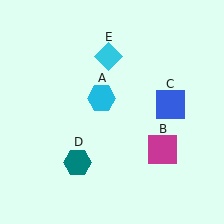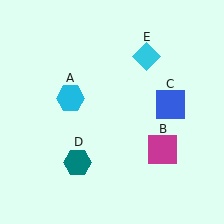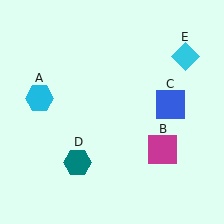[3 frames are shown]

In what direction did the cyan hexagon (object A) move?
The cyan hexagon (object A) moved left.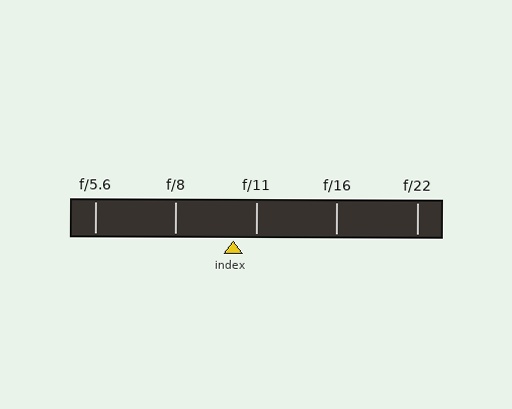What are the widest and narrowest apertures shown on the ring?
The widest aperture shown is f/5.6 and the narrowest is f/22.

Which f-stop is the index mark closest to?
The index mark is closest to f/11.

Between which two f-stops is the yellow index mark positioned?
The index mark is between f/8 and f/11.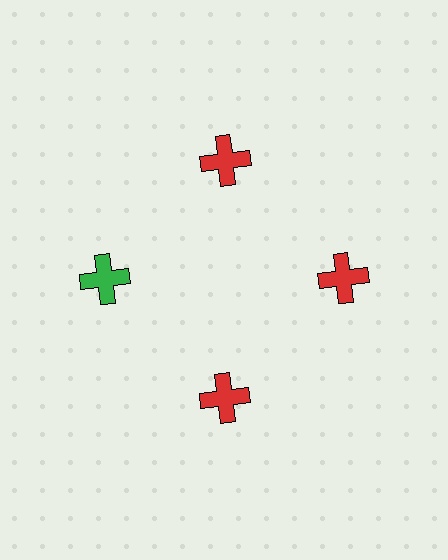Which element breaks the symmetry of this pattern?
The green cross at roughly the 9 o'clock position breaks the symmetry. All other shapes are red crosses.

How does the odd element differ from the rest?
It has a different color: green instead of red.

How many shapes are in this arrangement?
There are 4 shapes arranged in a ring pattern.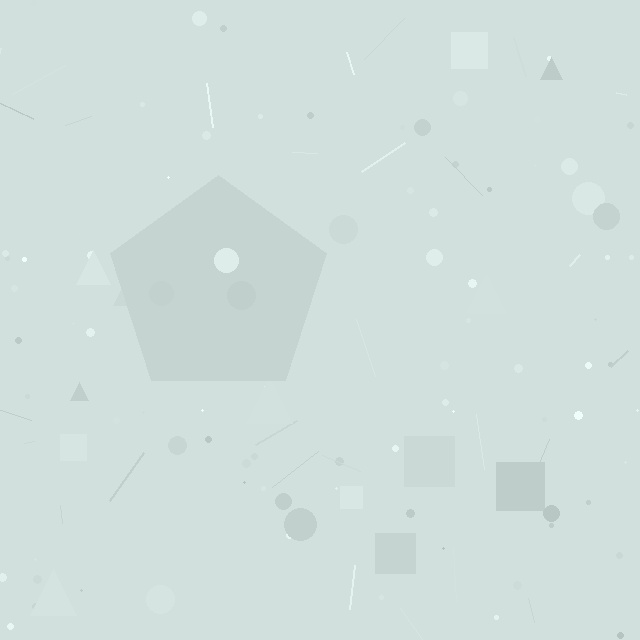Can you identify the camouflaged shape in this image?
The camouflaged shape is a pentagon.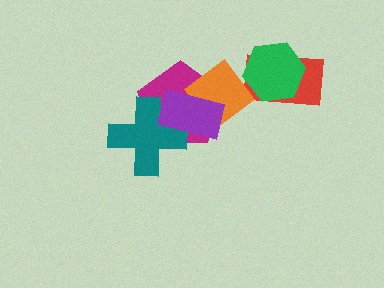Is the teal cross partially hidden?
Yes, it is partially covered by another shape.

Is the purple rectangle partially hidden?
No, no other shape covers it.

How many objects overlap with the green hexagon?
2 objects overlap with the green hexagon.